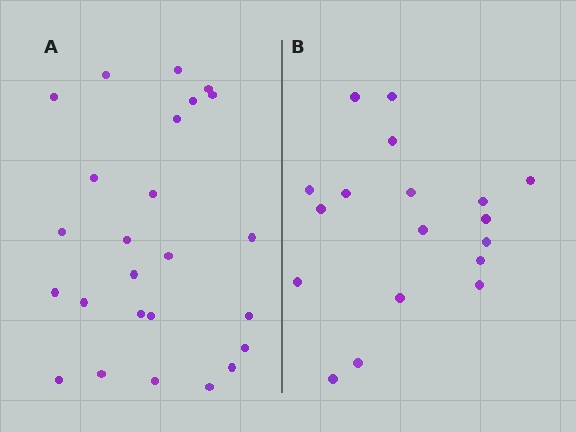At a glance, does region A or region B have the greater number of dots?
Region A (the left region) has more dots.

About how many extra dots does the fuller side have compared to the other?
Region A has roughly 8 or so more dots than region B.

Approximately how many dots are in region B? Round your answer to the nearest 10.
About 20 dots. (The exact count is 18, which rounds to 20.)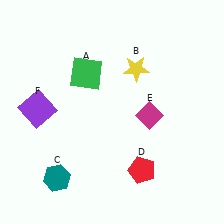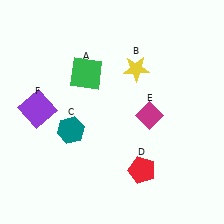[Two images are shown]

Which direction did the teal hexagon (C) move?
The teal hexagon (C) moved up.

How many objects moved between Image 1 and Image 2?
1 object moved between the two images.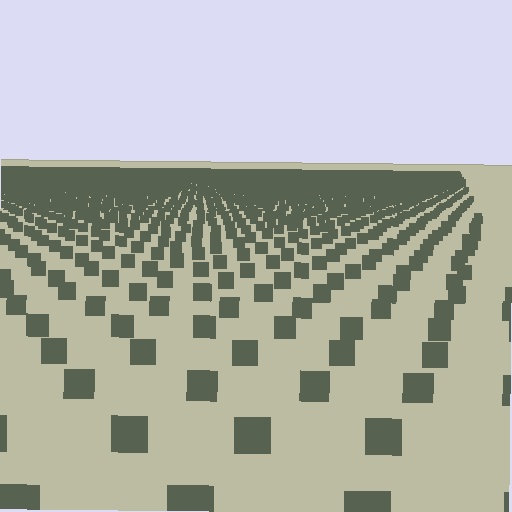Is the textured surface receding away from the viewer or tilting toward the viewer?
The surface is receding away from the viewer. Texture elements get smaller and denser toward the top.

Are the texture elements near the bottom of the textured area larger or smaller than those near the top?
Larger. Near the bottom, elements are closer to the viewer and appear at a bigger on-screen size.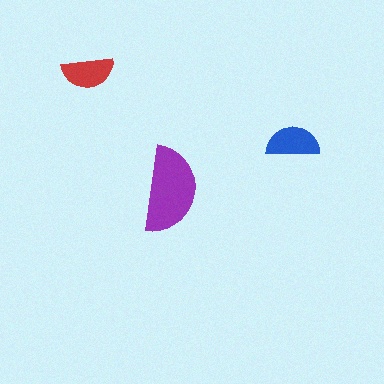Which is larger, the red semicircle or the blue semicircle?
The blue one.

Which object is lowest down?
The purple semicircle is bottommost.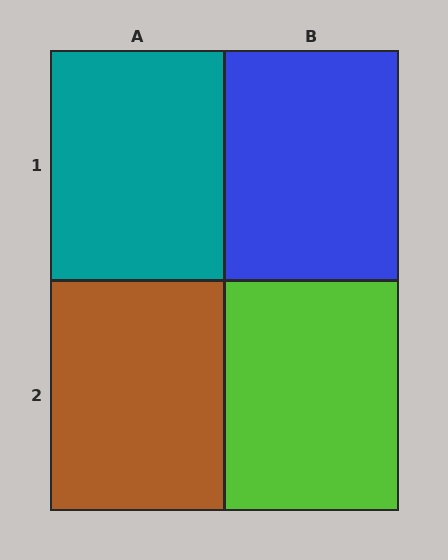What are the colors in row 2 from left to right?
Brown, lime.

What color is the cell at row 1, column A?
Teal.